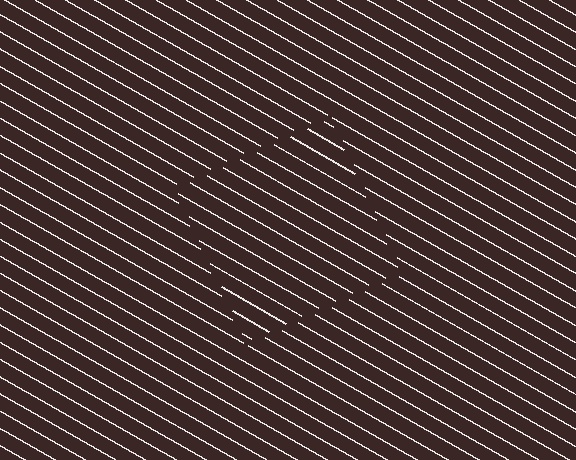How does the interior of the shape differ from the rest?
The interior of the shape contains the same grating, shifted by half a period — the contour is defined by the phase discontinuity where line-ends from the inner and outer gratings abut.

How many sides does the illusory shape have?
4 sides — the line-ends trace a square.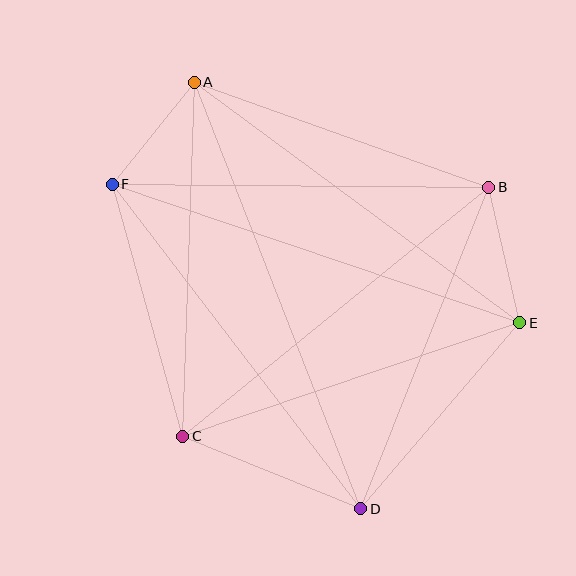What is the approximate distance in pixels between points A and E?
The distance between A and E is approximately 405 pixels.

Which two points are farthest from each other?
Points A and D are farthest from each other.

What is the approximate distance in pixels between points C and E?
The distance between C and E is approximately 356 pixels.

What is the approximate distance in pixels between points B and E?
The distance between B and E is approximately 139 pixels.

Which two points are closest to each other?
Points A and F are closest to each other.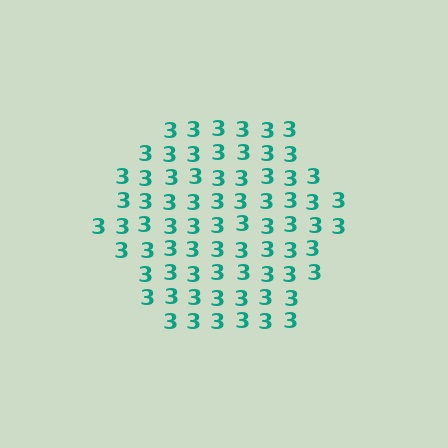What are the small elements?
The small elements are digit 3's.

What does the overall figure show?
The overall figure shows a hexagon.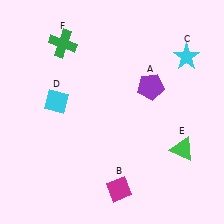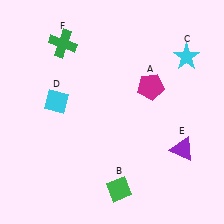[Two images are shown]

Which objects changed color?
A changed from purple to magenta. B changed from magenta to green. E changed from green to purple.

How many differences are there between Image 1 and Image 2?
There are 3 differences between the two images.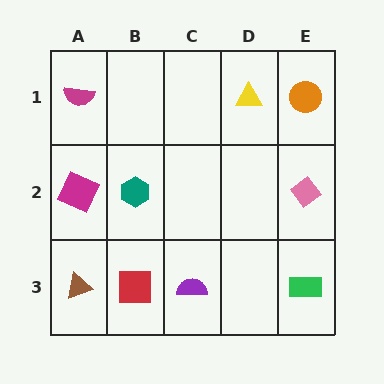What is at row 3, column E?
A green rectangle.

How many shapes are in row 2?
3 shapes.